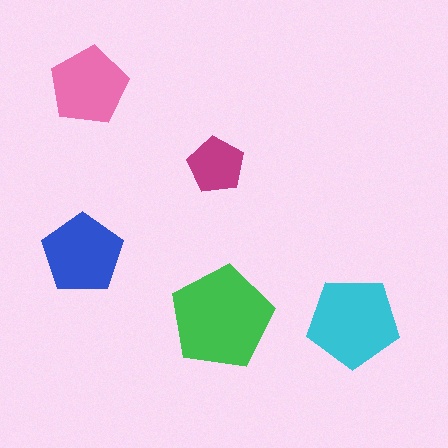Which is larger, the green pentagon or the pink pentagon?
The green one.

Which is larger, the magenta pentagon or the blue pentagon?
The blue one.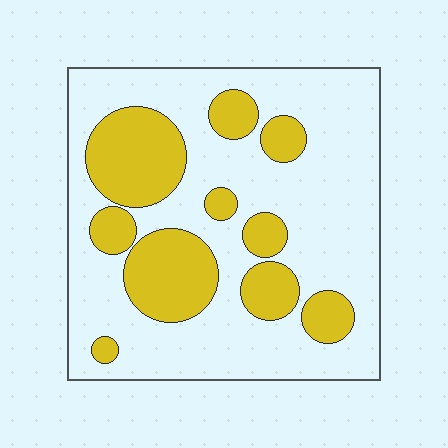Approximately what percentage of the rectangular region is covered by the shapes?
Approximately 30%.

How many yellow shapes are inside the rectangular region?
10.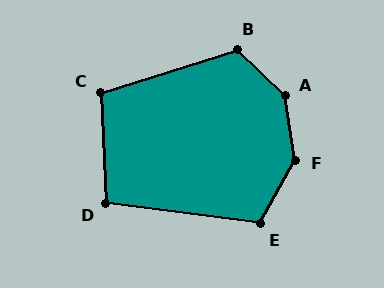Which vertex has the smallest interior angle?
D, at approximately 100 degrees.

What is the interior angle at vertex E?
Approximately 112 degrees (obtuse).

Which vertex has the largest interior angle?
A, at approximately 143 degrees.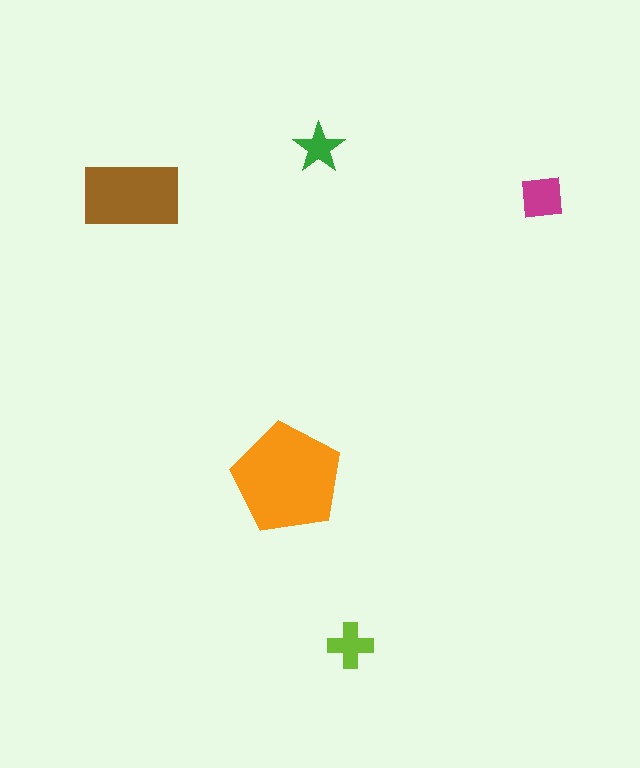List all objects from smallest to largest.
The green star, the lime cross, the magenta square, the brown rectangle, the orange pentagon.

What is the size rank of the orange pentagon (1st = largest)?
1st.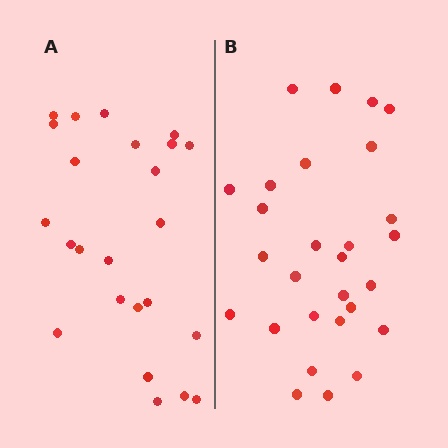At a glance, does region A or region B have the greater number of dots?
Region B (the right region) has more dots.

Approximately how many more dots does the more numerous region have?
Region B has about 4 more dots than region A.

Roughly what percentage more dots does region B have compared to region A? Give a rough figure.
About 15% more.